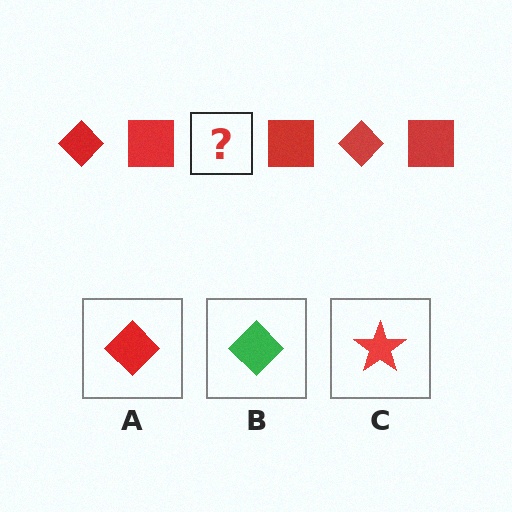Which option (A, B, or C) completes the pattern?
A.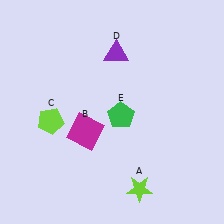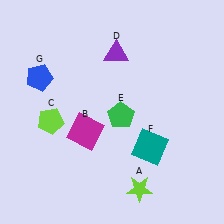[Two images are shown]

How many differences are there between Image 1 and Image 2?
There are 2 differences between the two images.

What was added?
A teal square (F), a blue pentagon (G) were added in Image 2.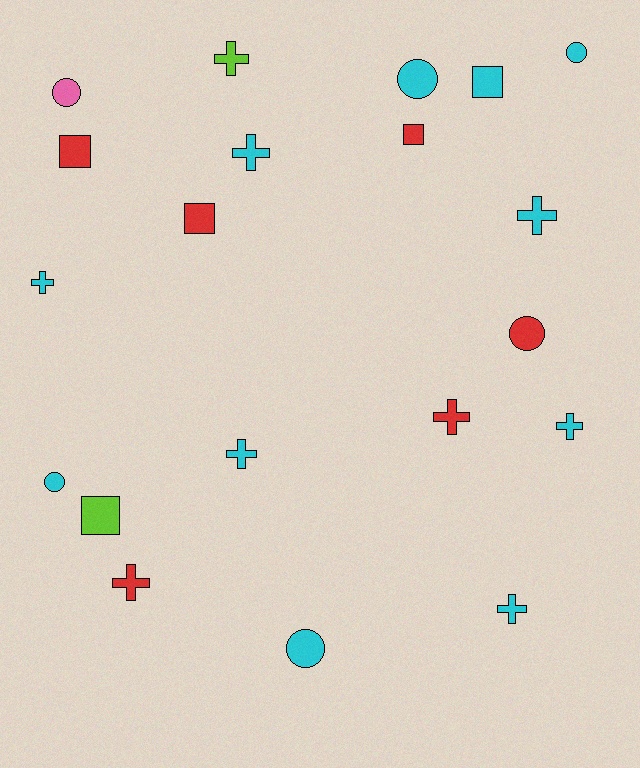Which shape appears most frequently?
Cross, with 9 objects.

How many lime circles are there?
There are no lime circles.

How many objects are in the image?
There are 20 objects.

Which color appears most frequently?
Cyan, with 11 objects.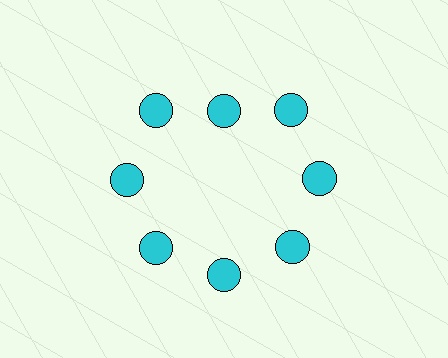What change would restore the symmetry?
The symmetry would be restored by moving it outward, back onto the ring so that all 8 circles sit at equal angles and equal distance from the center.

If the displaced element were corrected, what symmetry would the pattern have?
It would have 8-fold rotational symmetry — the pattern would map onto itself every 45 degrees.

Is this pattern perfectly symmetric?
No. The 8 cyan circles are arranged in a ring, but one element near the 12 o'clock position is pulled inward toward the center, breaking the 8-fold rotational symmetry.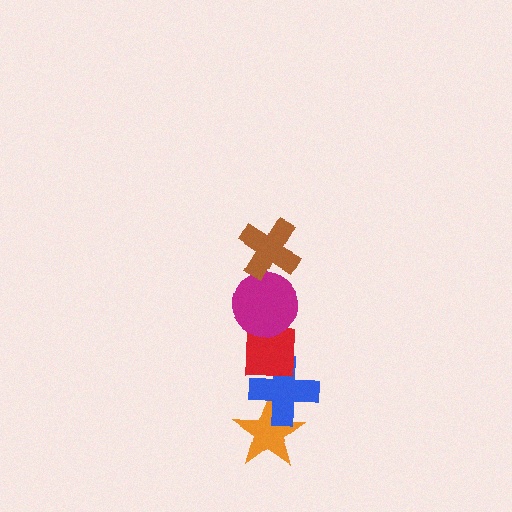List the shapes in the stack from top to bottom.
From top to bottom: the brown cross, the magenta circle, the red square, the blue cross, the orange star.